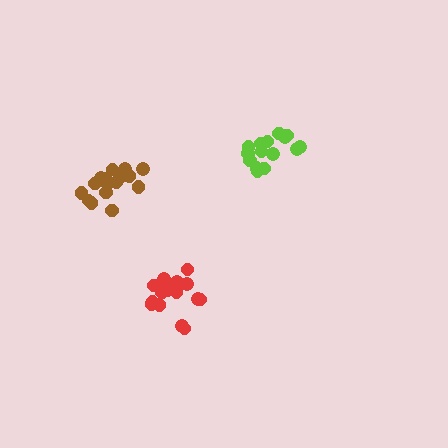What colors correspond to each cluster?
The clusters are colored: red, brown, lime.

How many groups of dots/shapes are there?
There are 3 groups.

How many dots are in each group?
Group 1: 17 dots, Group 2: 17 dots, Group 3: 15 dots (49 total).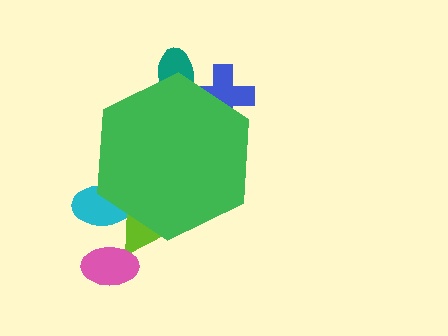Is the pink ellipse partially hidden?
No, the pink ellipse is fully visible.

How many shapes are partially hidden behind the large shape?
4 shapes are partially hidden.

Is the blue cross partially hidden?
Yes, the blue cross is partially hidden behind the green hexagon.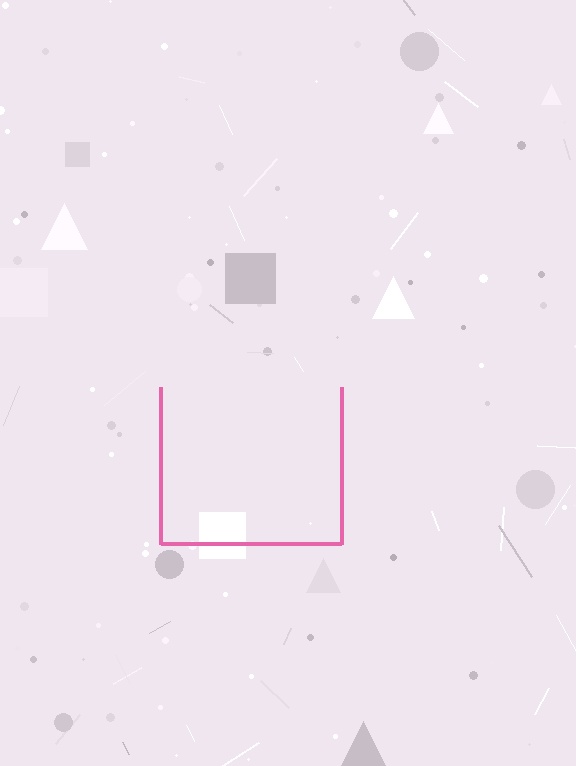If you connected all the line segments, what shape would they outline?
They would outline a square.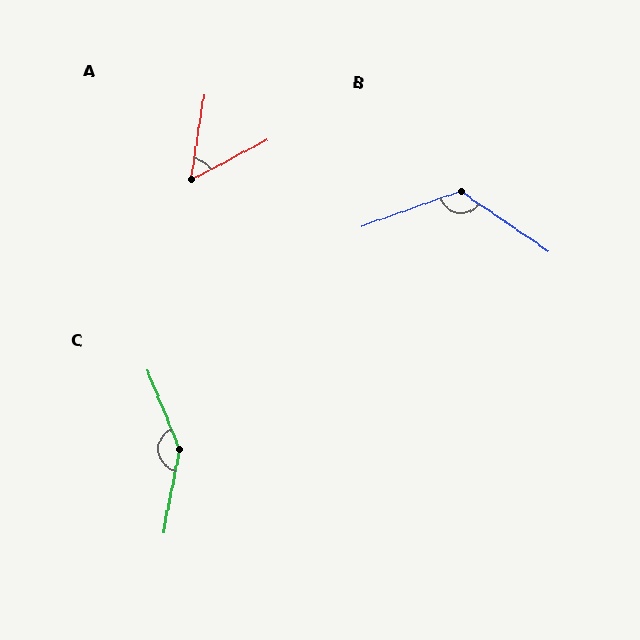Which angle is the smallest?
A, at approximately 53 degrees.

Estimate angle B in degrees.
Approximately 126 degrees.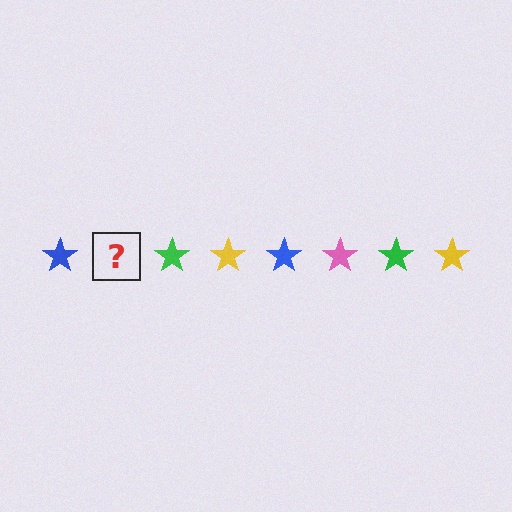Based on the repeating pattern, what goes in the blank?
The blank should be a pink star.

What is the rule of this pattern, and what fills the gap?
The rule is that the pattern cycles through blue, pink, green, yellow stars. The gap should be filled with a pink star.